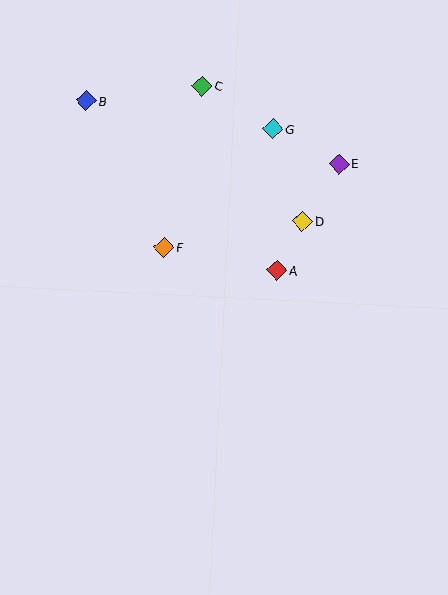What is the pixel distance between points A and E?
The distance between A and E is 123 pixels.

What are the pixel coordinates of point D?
Point D is at (303, 221).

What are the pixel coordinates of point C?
Point C is at (202, 86).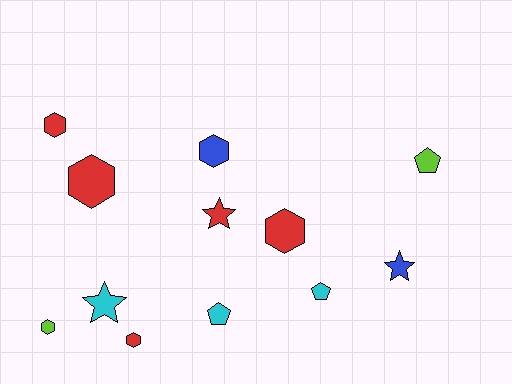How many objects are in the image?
There are 12 objects.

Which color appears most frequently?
Red, with 5 objects.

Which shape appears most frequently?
Hexagon, with 6 objects.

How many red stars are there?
There is 1 red star.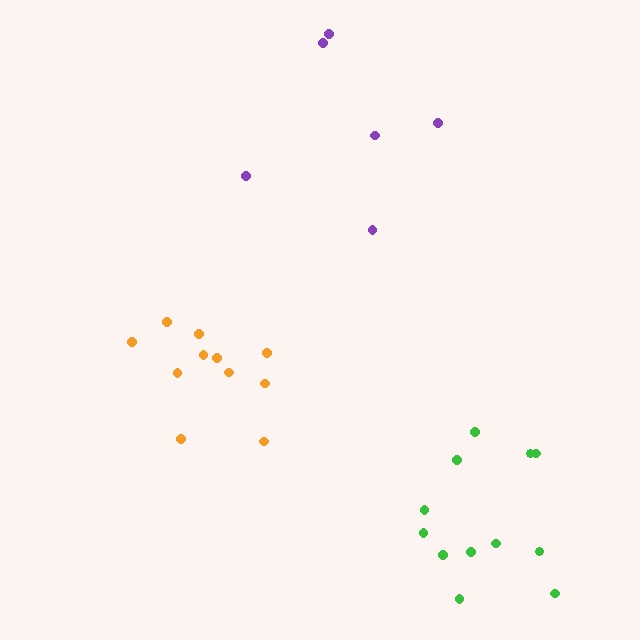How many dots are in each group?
Group 1: 11 dots, Group 2: 6 dots, Group 3: 12 dots (29 total).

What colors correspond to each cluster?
The clusters are colored: orange, purple, green.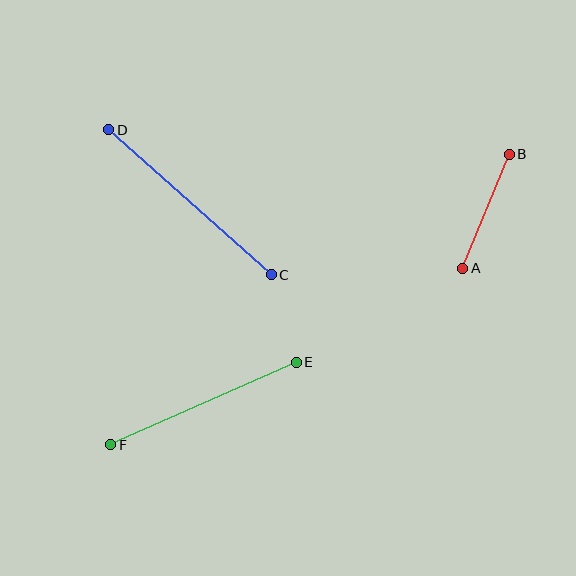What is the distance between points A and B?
The distance is approximately 123 pixels.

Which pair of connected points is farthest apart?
Points C and D are farthest apart.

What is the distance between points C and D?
The distance is approximately 218 pixels.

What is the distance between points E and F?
The distance is approximately 203 pixels.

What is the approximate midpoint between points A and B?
The midpoint is at approximately (486, 211) pixels.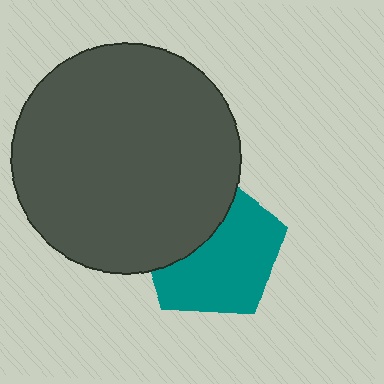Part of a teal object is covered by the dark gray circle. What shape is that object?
It is a pentagon.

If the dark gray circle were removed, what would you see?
You would see the complete teal pentagon.